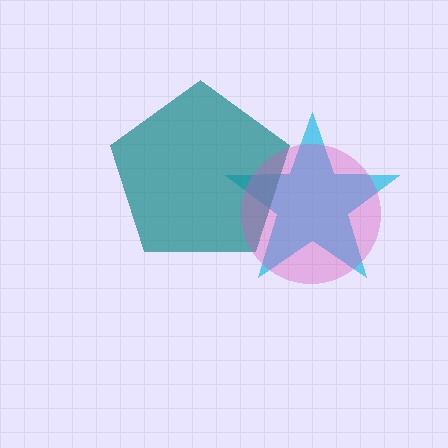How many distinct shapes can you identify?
There are 3 distinct shapes: a cyan star, a teal pentagon, a pink circle.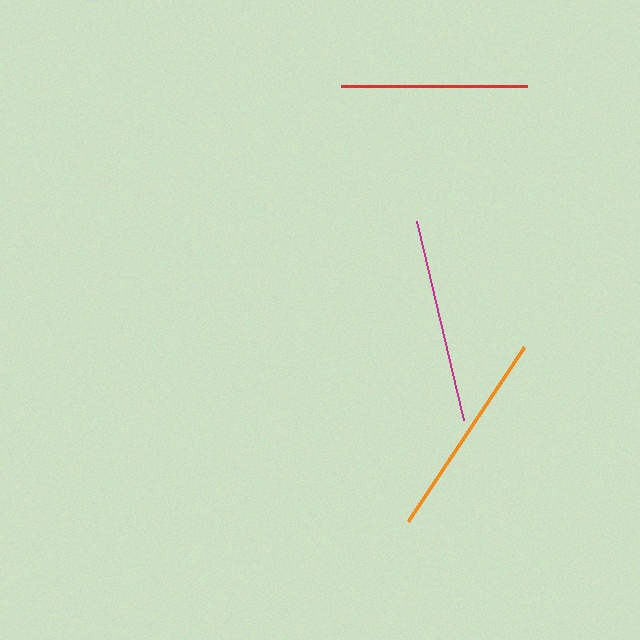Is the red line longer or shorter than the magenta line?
The magenta line is longer than the red line.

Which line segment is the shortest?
The red line is the shortest at approximately 186 pixels.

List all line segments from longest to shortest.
From longest to shortest: orange, magenta, red.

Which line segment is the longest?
The orange line is the longest at approximately 209 pixels.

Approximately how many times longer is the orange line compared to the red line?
The orange line is approximately 1.1 times the length of the red line.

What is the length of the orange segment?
The orange segment is approximately 209 pixels long.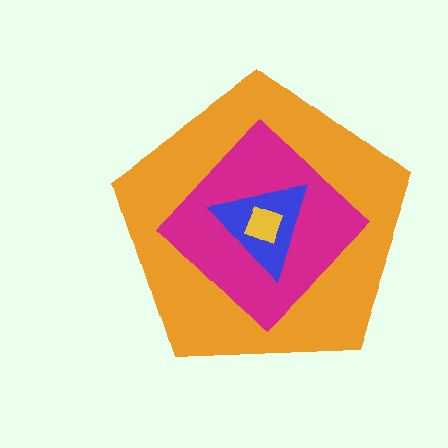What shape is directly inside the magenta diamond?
The blue triangle.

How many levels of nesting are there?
4.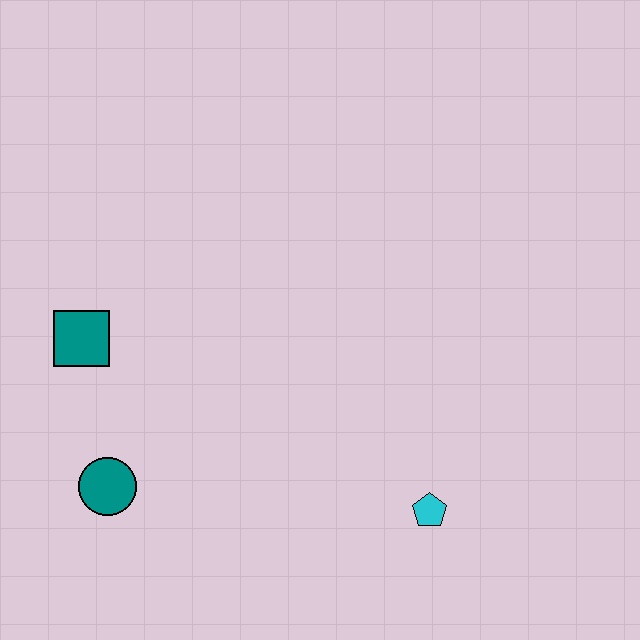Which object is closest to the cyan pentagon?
The teal circle is closest to the cyan pentagon.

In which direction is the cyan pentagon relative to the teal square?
The cyan pentagon is to the right of the teal square.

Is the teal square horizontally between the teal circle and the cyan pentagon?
No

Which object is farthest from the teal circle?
The cyan pentagon is farthest from the teal circle.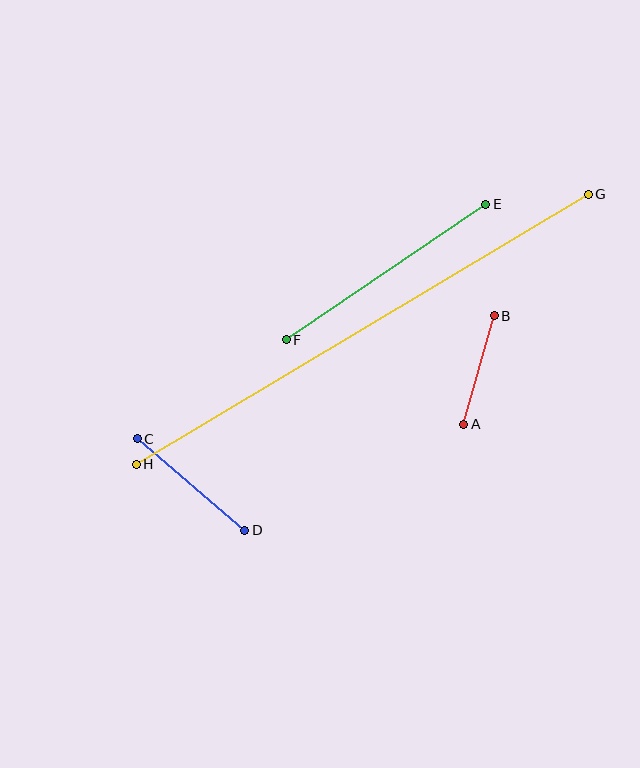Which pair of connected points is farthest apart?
Points G and H are farthest apart.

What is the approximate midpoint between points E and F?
The midpoint is at approximately (386, 272) pixels.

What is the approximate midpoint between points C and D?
The midpoint is at approximately (191, 485) pixels.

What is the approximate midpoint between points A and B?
The midpoint is at approximately (479, 370) pixels.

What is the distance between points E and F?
The distance is approximately 241 pixels.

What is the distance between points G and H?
The distance is approximately 526 pixels.